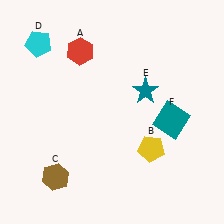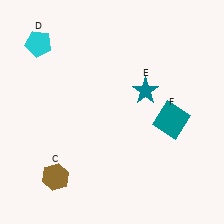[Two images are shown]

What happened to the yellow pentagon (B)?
The yellow pentagon (B) was removed in Image 2. It was in the bottom-right area of Image 1.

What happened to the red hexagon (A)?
The red hexagon (A) was removed in Image 2. It was in the top-left area of Image 1.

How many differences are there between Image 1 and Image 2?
There are 2 differences between the two images.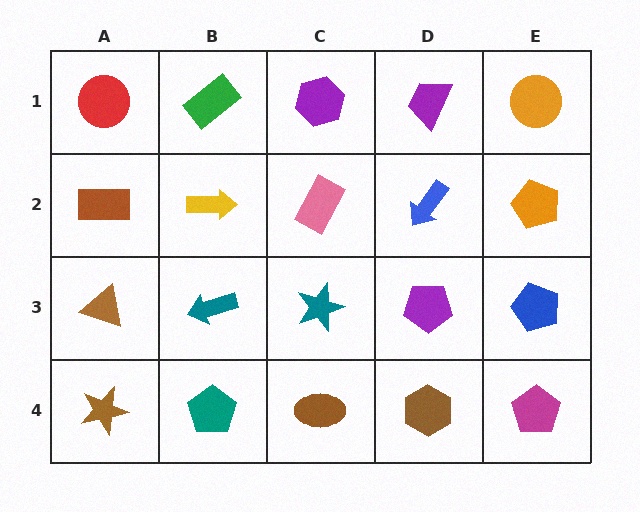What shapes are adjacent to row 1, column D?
A blue arrow (row 2, column D), a purple hexagon (row 1, column C), an orange circle (row 1, column E).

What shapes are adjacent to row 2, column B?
A green rectangle (row 1, column B), a teal arrow (row 3, column B), a brown rectangle (row 2, column A), a pink rectangle (row 2, column C).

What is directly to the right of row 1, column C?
A purple trapezoid.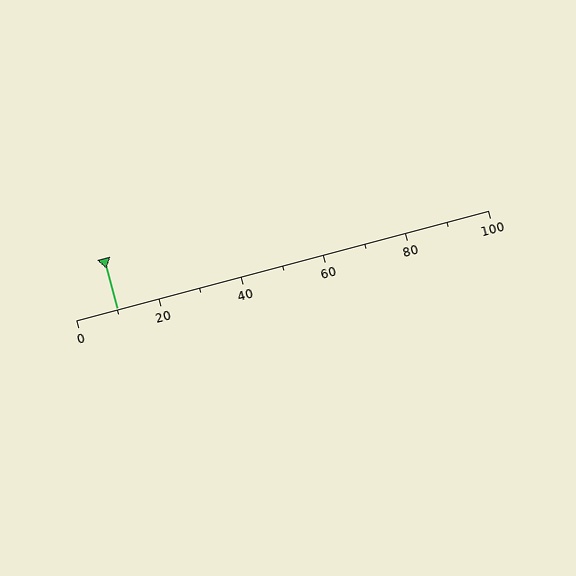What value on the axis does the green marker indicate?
The marker indicates approximately 10.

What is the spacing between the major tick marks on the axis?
The major ticks are spaced 20 apart.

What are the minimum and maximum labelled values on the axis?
The axis runs from 0 to 100.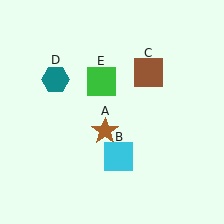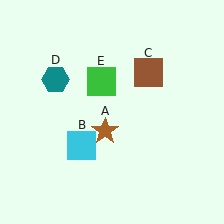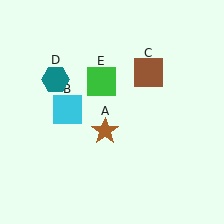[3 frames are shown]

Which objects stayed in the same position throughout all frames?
Brown star (object A) and brown square (object C) and teal hexagon (object D) and green square (object E) remained stationary.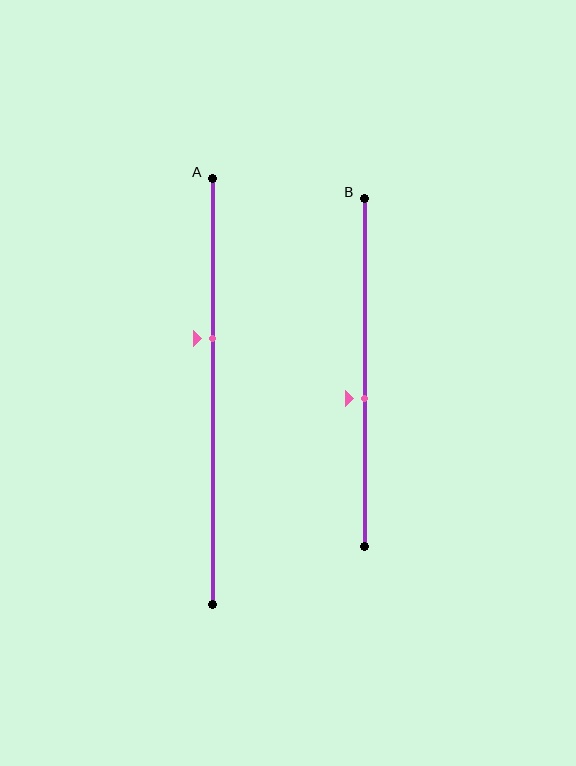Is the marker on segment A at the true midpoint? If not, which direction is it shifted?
No, the marker on segment A is shifted upward by about 12% of the segment length.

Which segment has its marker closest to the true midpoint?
Segment B has its marker closest to the true midpoint.